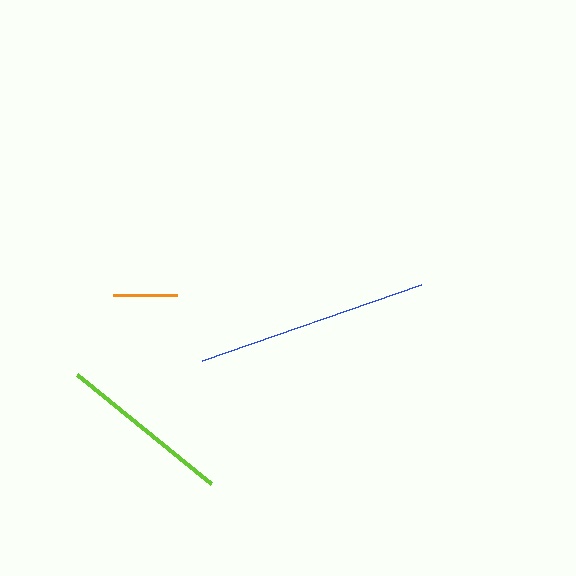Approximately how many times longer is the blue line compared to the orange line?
The blue line is approximately 3.6 times the length of the orange line.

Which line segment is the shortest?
The orange line is the shortest at approximately 64 pixels.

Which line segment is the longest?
The blue line is the longest at approximately 232 pixels.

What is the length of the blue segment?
The blue segment is approximately 232 pixels long.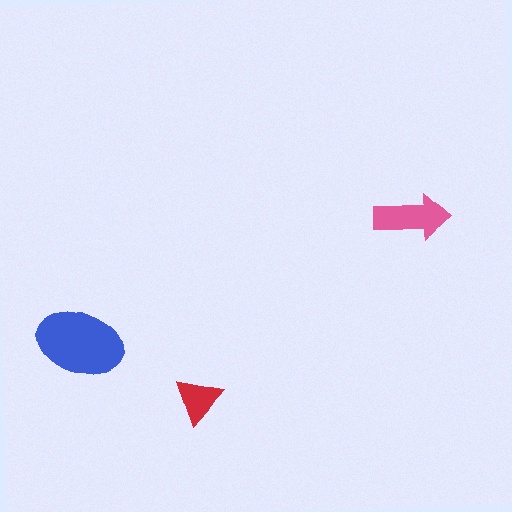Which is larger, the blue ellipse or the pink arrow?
The blue ellipse.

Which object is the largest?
The blue ellipse.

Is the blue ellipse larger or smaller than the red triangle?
Larger.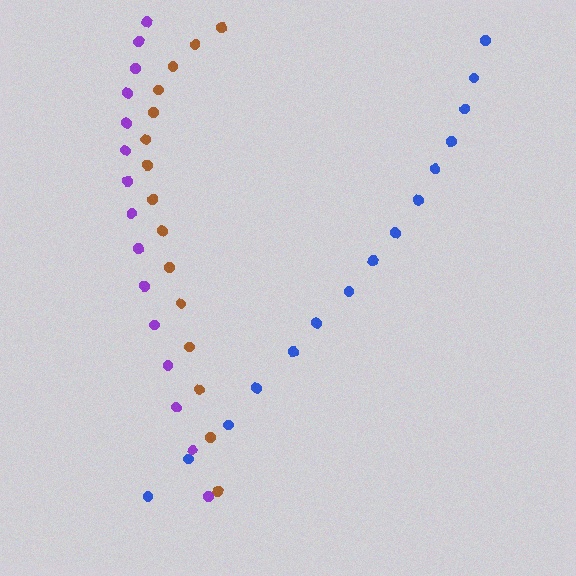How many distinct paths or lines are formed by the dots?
There are 3 distinct paths.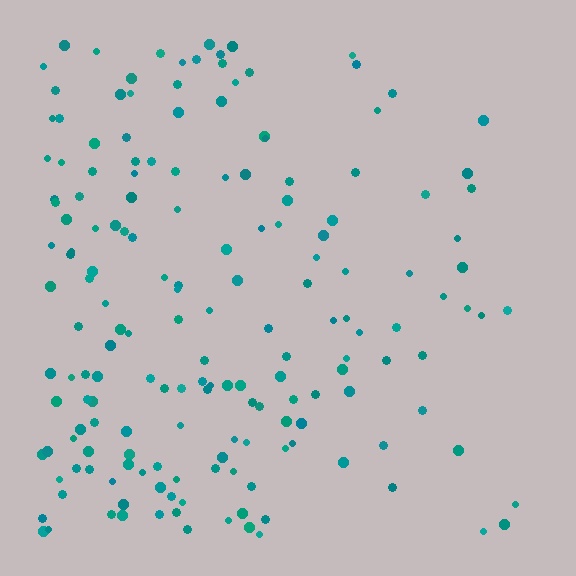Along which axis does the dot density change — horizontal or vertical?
Horizontal.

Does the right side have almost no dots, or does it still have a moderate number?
Still a moderate number, just noticeably fewer than the left.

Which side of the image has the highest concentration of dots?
The left.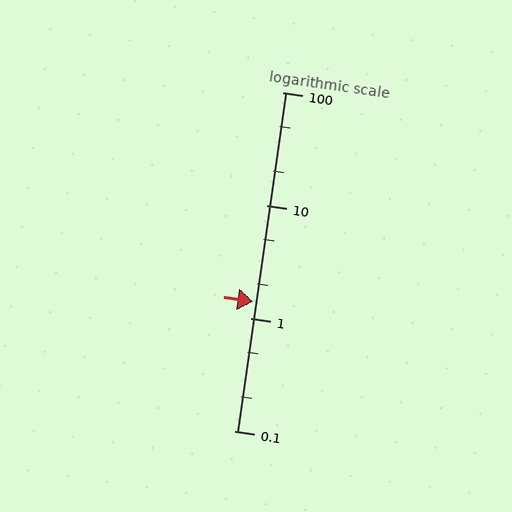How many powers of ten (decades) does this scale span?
The scale spans 3 decades, from 0.1 to 100.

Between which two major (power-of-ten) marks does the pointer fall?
The pointer is between 1 and 10.